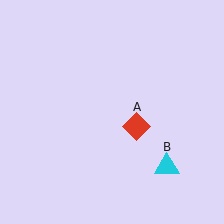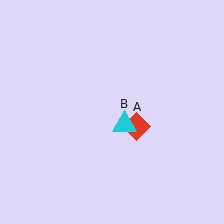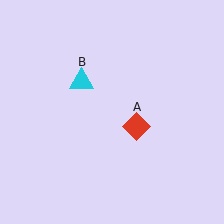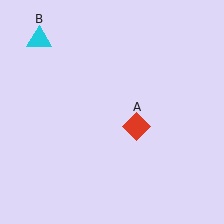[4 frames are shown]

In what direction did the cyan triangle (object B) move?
The cyan triangle (object B) moved up and to the left.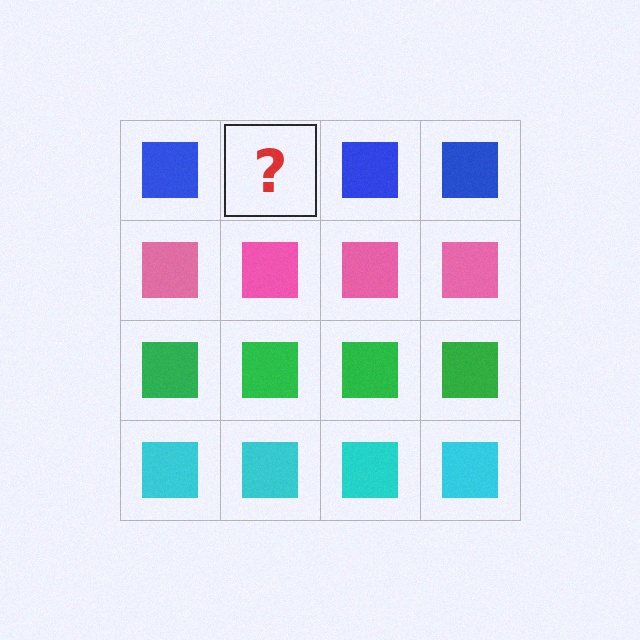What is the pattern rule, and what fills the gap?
The rule is that each row has a consistent color. The gap should be filled with a blue square.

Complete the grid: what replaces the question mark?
The question mark should be replaced with a blue square.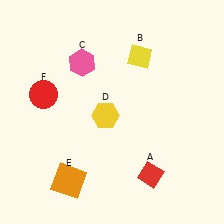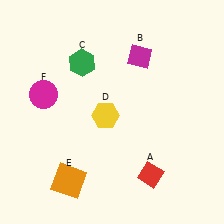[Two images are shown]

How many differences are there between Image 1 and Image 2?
There are 3 differences between the two images.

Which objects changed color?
B changed from yellow to magenta. C changed from pink to green. F changed from red to magenta.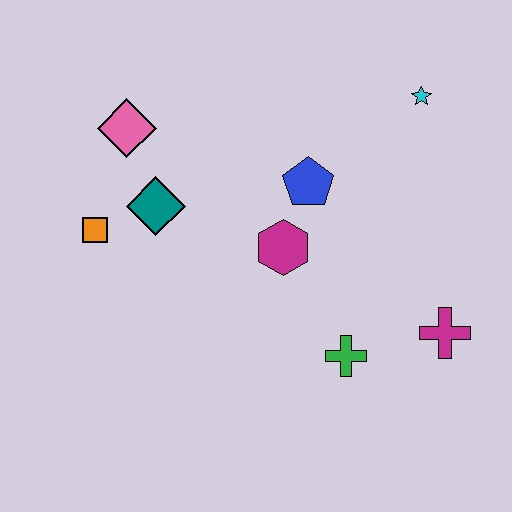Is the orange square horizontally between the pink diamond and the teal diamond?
No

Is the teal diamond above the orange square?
Yes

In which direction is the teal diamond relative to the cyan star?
The teal diamond is to the left of the cyan star.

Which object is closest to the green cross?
The magenta cross is closest to the green cross.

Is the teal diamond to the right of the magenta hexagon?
No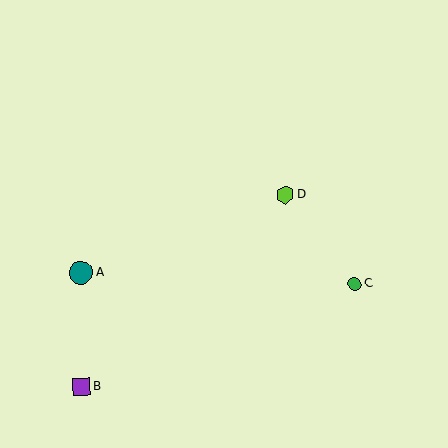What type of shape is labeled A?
Shape A is a teal circle.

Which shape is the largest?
The teal circle (labeled A) is the largest.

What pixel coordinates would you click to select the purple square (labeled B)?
Click at (81, 387) to select the purple square B.